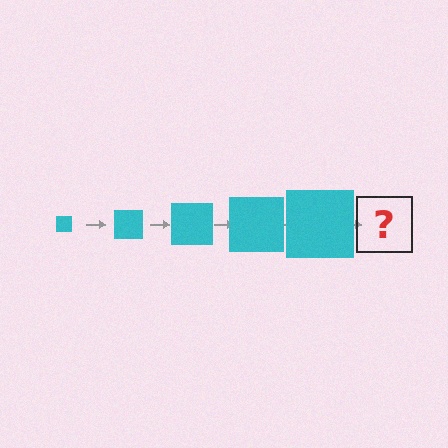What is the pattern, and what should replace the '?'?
The pattern is that the square gets progressively larger each step. The '?' should be a cyan square, larger than the previous one.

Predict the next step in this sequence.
The next step is a cyan square, larger than the previous one.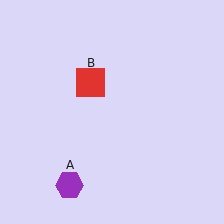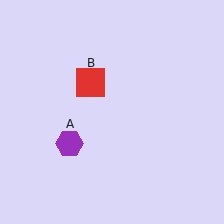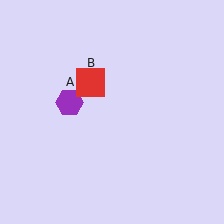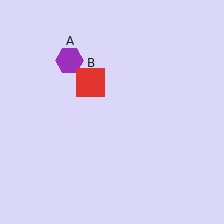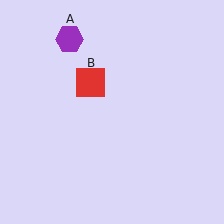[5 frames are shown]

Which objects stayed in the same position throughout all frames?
Red square (object B) remained stationary.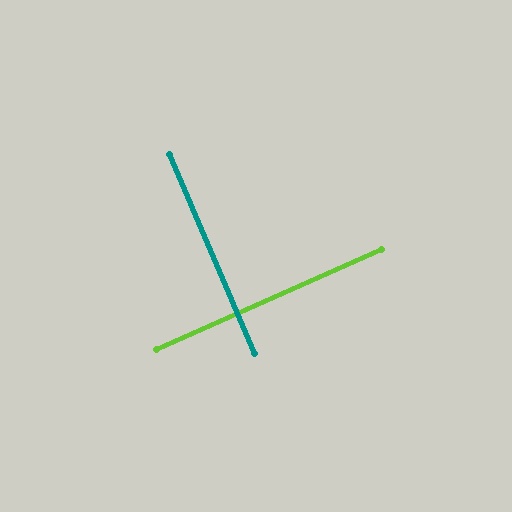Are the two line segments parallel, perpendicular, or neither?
Perpendicular — they meet at approximately 89°.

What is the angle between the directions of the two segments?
Approximately 89 degrees.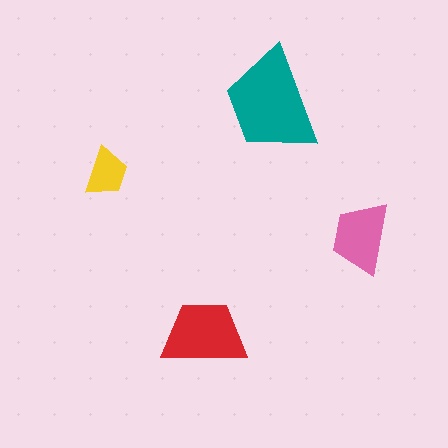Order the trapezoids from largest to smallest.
the teal one, the red one, the pink one, the yellow one.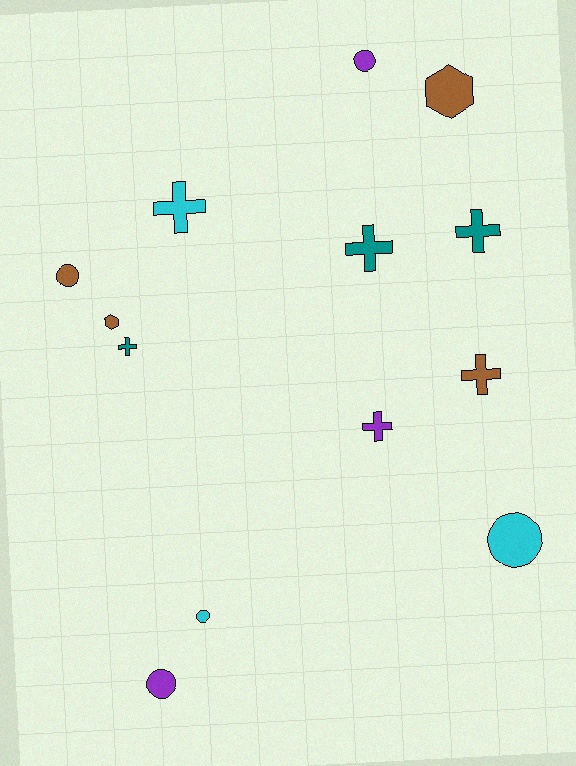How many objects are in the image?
There are 13 objects.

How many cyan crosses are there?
There is 1 cyan cross.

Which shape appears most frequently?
Cross, with 6 objects.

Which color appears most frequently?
Brown, with 4 objects.